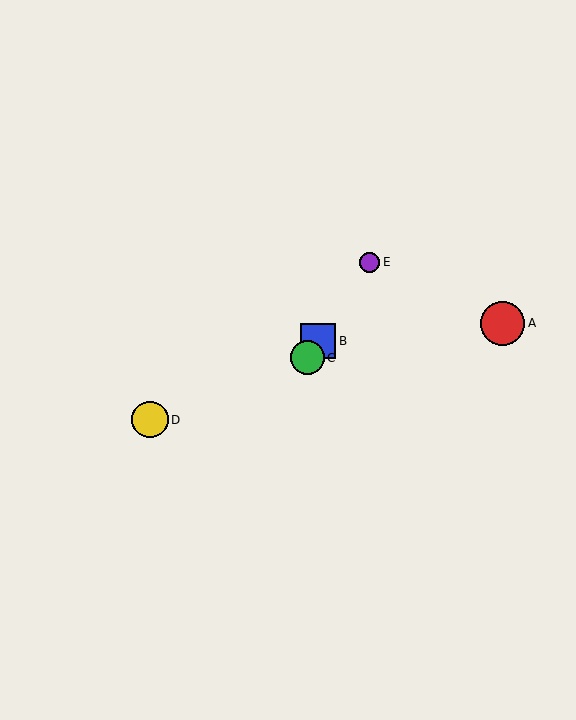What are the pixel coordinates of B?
Object B is at (318, 341).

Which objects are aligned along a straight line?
Objects B, C, E are aligned along a straight line.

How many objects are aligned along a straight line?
3 objects (B, C, E) are aligned along a straight line.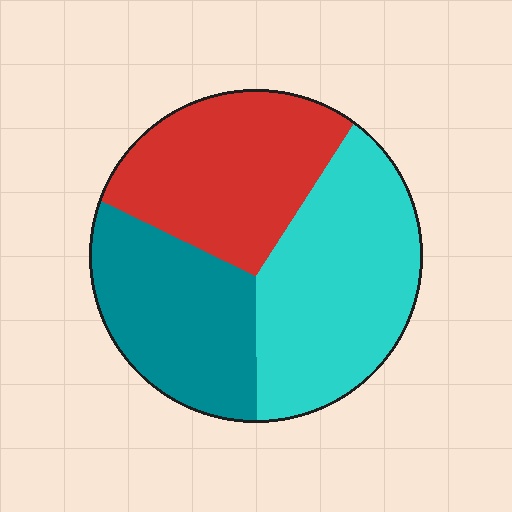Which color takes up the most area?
Cyan, at roughly 40%.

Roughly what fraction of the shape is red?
Red takes up about one third (1/3) of the shape.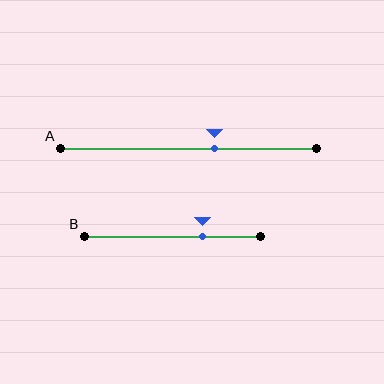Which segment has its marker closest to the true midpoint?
Segment A has its marker closest to the true midpoint.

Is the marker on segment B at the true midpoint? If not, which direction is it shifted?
No, the marker on segment B is shifted to the right by about 17% of the segment length.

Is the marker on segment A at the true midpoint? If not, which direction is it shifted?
No, the marker on segment A is shifted to the right by about 10% of the segment length.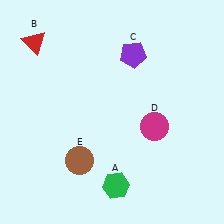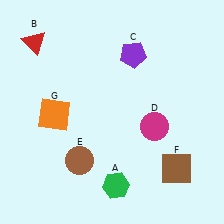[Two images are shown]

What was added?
A brown square (F), an orange square (G) were added in Image 2.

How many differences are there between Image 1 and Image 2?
There are 2 differences between the two images.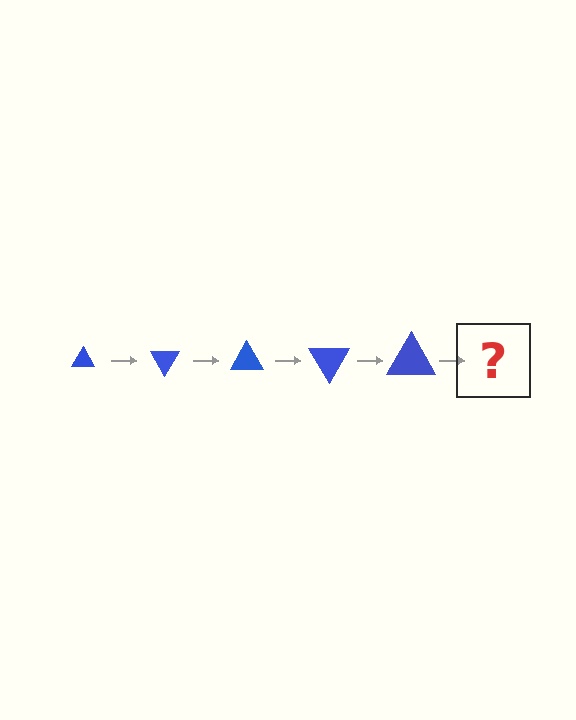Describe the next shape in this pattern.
It should be a triangle, larger than the previous one and rotated 300 degrees from the start.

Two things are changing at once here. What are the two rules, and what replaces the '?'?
The two rules are that the triangle grows larger each step and it rotates 60 degrees each step. The '?' should be a triangle, larger than the previous one and rotated 300 degrees from the start.